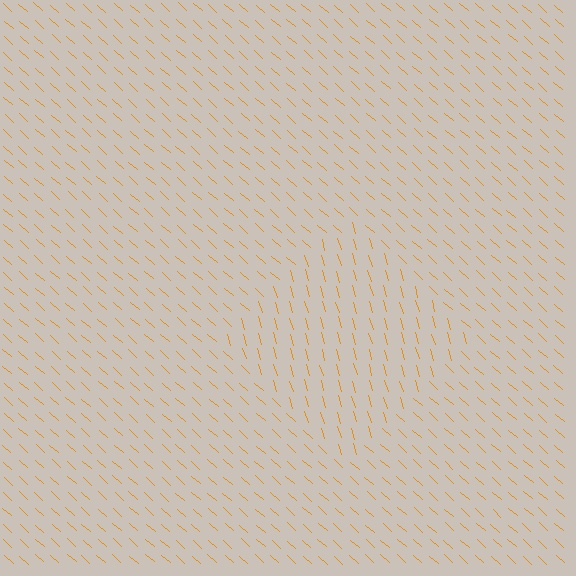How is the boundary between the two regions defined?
The boundary is defined purely by a change in line orientation (approximately 31 degrees difference). All lines are the same color and thickness.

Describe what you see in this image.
The image is filled with small orange line segments. A diamond region in the image has lines oriented differently from the surrounding lines, creating a visible texture boundary.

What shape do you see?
I see a diamond.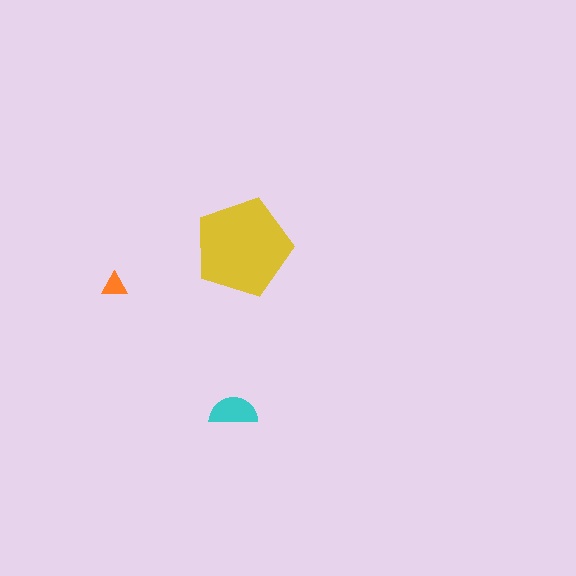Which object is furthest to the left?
The orange triangle is leftmost.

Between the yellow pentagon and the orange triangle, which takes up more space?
The yellow pentagon.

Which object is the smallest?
The orange triangle.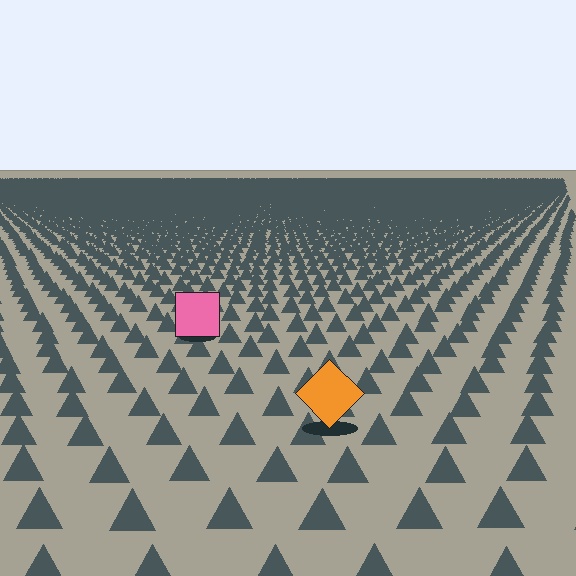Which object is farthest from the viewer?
The pink square is farthest from the viewer. It appears smaller and the ground texture around it is denser.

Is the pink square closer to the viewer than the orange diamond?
No. The orange diamond is closer — you can tell from the texture gradient: the ground texture is coarser near it.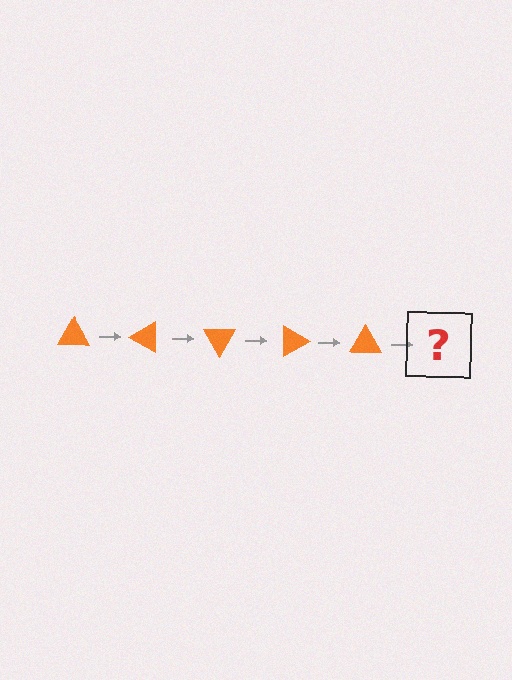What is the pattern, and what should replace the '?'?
The pattern is that the triangle rotates 30 degrees each step. The '?' should be an orange triangle rotated 150 degrees.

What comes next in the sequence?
The next element should be an orange triangle rotated 150 degrees.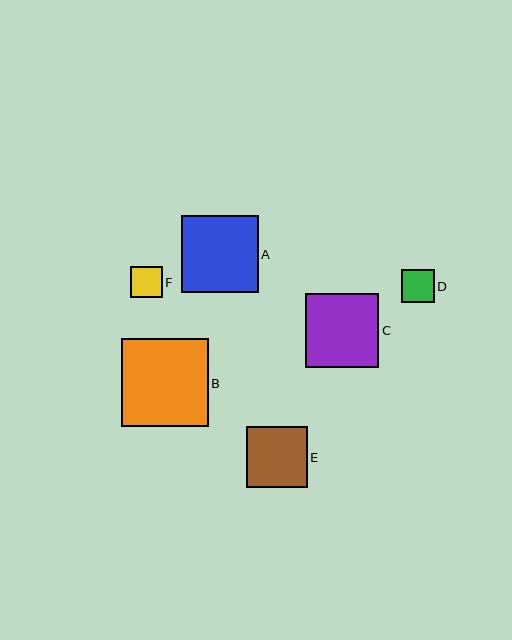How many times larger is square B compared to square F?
Square B is approximately 2.7 times the size of square F.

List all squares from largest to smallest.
From largest to smallest: B, A, C, E, D, F.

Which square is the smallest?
Square F is the smallest with a size of approximately 32 pixels.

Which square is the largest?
Square B is the largest with a size of approximately 87 pixels.